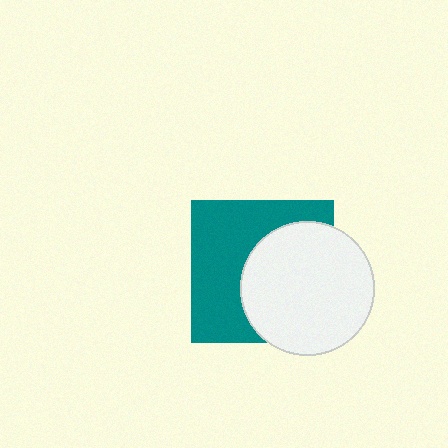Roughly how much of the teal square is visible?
About half of it is visible (roughly 51%).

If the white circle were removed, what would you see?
You would see the complete teal square.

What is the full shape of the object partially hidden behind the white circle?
The partially hidden object is a teal square.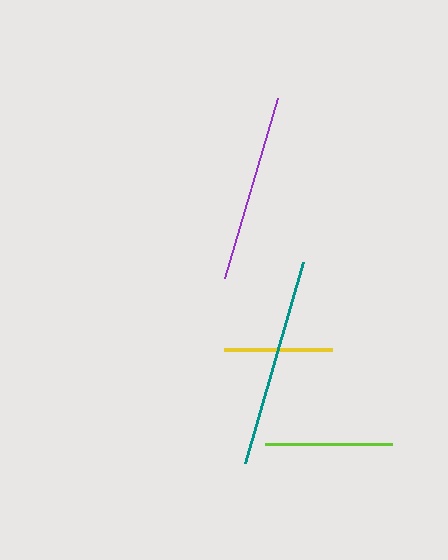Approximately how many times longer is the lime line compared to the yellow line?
The lime line is approximately 1.2 times the length of the yellow line.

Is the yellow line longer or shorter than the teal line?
The teal line is longer than the yellow line.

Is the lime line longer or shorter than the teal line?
The teal line is longer than the lime line.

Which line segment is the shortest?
The yellow line is the shortest at approximately 109 pixels.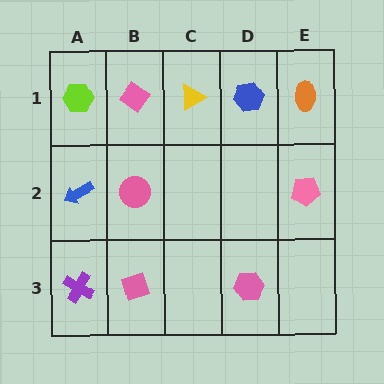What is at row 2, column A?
A blue arrow.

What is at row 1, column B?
A pink diamond.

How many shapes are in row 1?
5 shapes.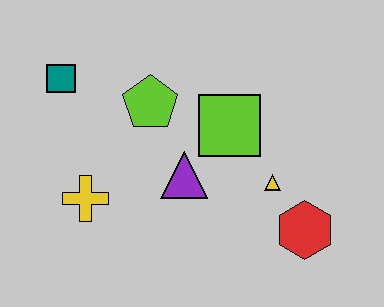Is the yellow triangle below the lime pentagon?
Yes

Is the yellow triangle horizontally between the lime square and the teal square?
No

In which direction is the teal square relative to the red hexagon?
The teal square is to the left of the red hexagon.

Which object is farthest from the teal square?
The red hexagon is farthest from the teal square.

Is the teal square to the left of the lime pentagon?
Yes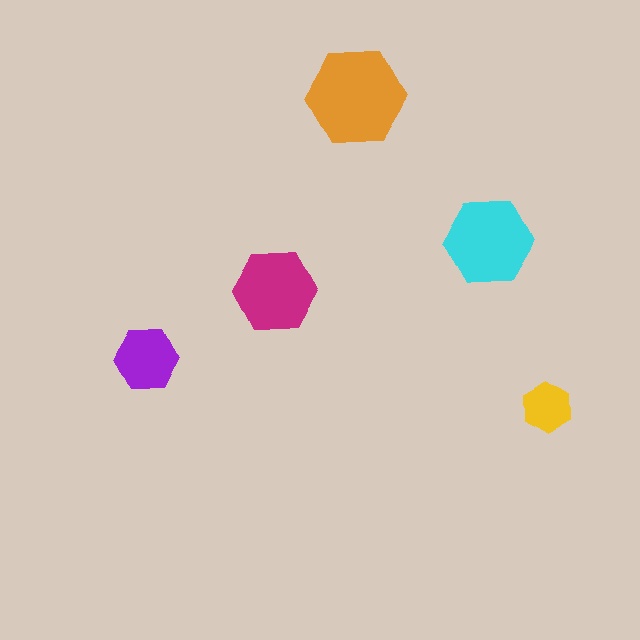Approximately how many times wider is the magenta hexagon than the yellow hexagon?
About 1.5 times wider.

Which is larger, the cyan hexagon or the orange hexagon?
The orange one.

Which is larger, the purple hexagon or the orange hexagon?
The orange one.